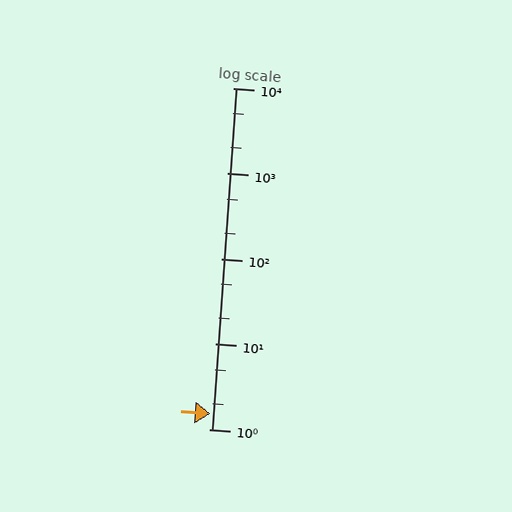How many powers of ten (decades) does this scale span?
The scale spans 4 decades, from 1 to 10000.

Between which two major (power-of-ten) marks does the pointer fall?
The pointer is between 1 and 10.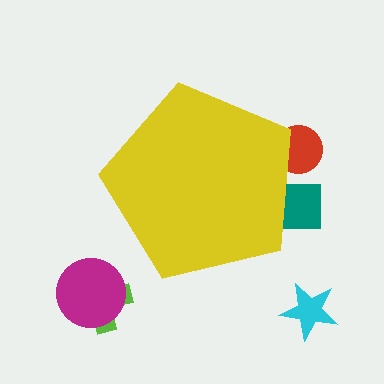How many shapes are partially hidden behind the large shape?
2 shapes are partially hidden.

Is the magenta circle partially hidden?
No, the magenta circle is fully visible.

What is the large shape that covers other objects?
A yellow pentagon.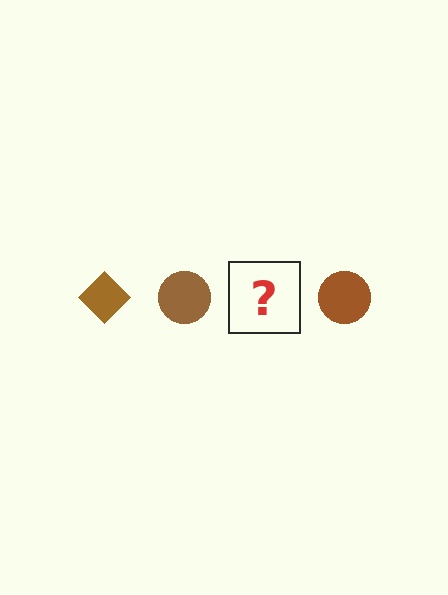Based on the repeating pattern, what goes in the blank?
The blank should be a brown diamond.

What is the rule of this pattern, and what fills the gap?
The rule is that the pattern cycles through diamond, circle shapes in brown. The gap should be filled with a brown diamond.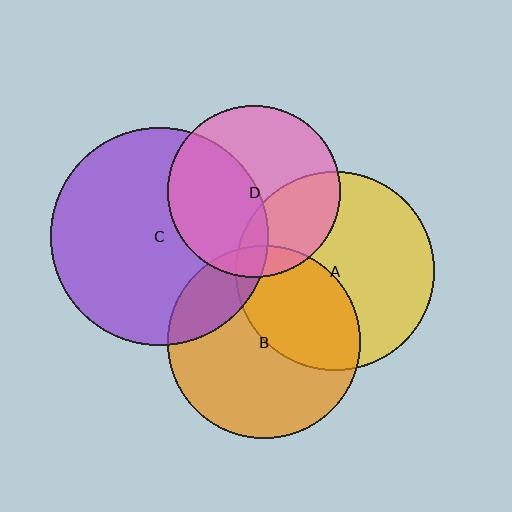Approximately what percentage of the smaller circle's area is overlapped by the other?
Approximately 45%.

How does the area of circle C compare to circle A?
Approximately 1.2 times.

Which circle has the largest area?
Circle C (purple).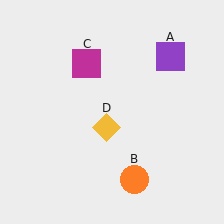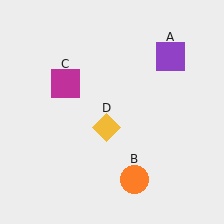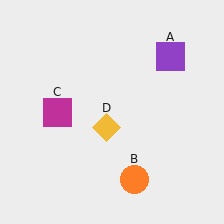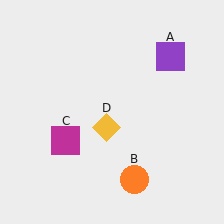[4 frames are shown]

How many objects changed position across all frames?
1 object changed position: magenta square (object C).